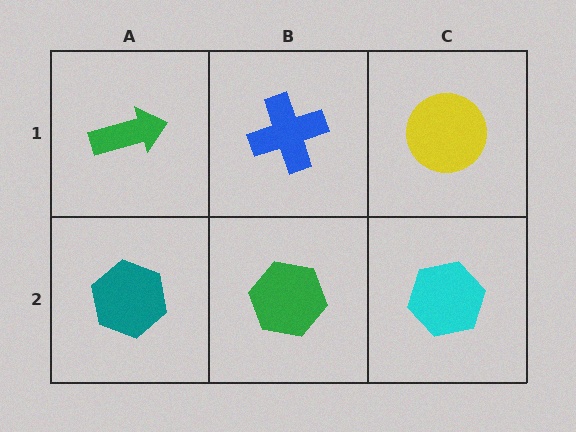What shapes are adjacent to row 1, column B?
A green hexagon (row 2, column B), a green arrow (row 1, column A), a yellow circle (row 1, column C).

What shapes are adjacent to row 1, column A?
A teal hexagon (row 2, column A), a blue cross (row 1, column B).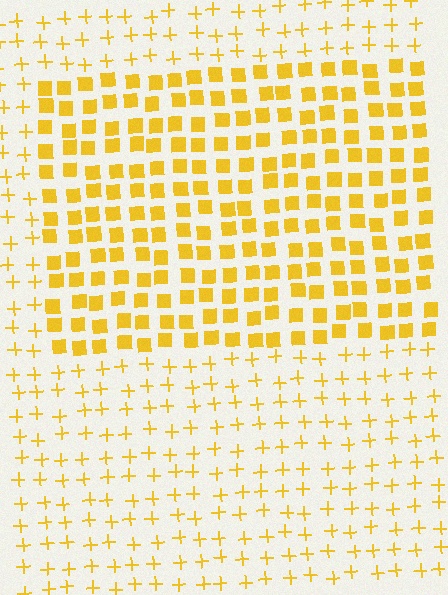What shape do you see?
I see a rectangle.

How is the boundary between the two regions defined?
The boundary is defined by a change in element shape: squares inside vs. plus signs outside. All elements share the same color and spacing.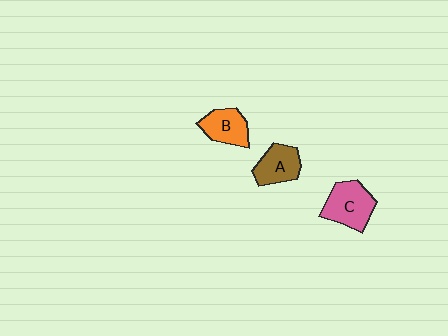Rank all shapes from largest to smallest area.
From largest to smallest: C (pink), A (brown), B (orange).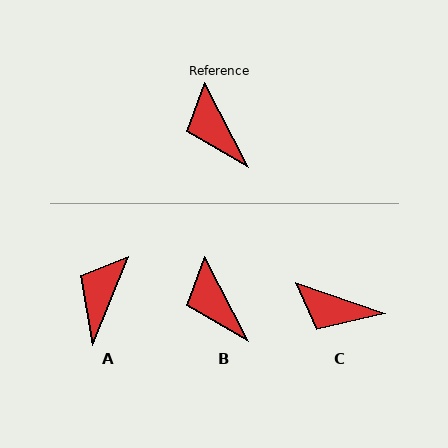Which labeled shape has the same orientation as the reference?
B.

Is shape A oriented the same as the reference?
No, it is off by about 50 degrees.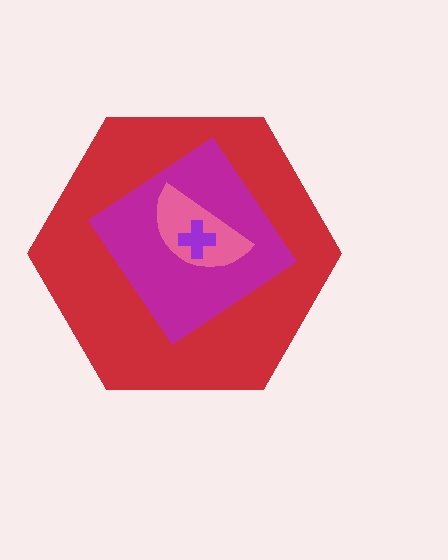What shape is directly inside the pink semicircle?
The purple cross.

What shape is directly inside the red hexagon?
The magenta diamond.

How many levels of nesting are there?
4.